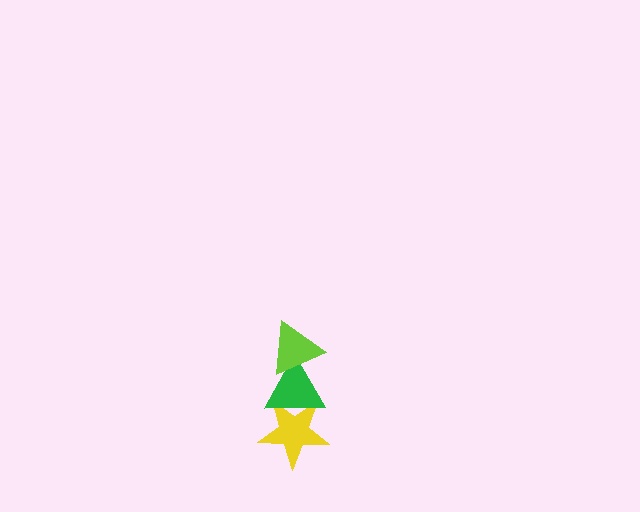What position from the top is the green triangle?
The green triangle is 2nd from the top.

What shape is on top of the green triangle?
The lime triangle is on top of the green triangle.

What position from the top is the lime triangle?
The lime triangle is 1st from the top.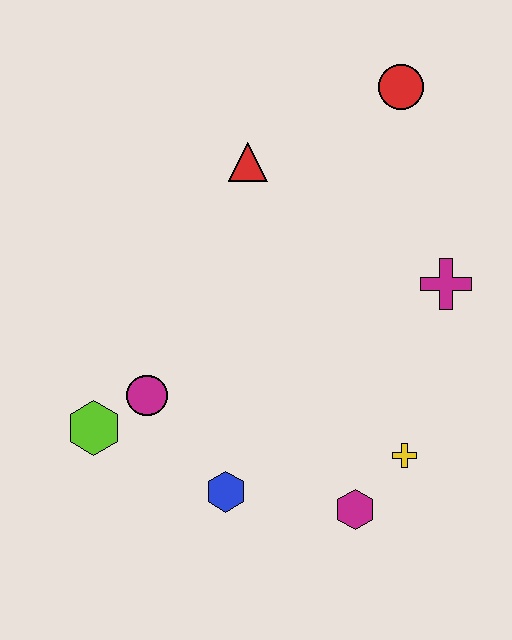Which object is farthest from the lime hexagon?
The red circle is farthest from the lime hexagon.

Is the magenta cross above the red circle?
No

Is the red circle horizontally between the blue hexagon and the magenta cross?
Yes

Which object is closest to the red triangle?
The red circle is closest to the red triangle.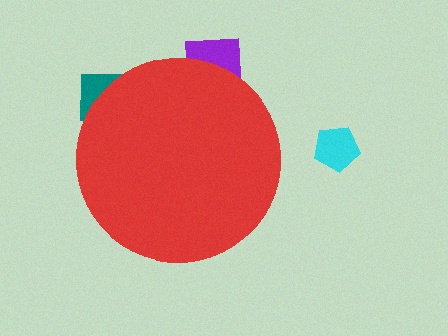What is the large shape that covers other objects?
A red circle.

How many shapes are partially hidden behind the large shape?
2 shapes are partially hidden.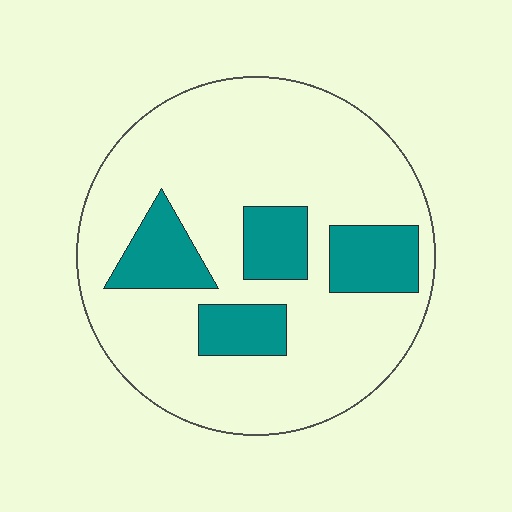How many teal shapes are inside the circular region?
4.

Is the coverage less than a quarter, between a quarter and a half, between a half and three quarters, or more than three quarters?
Less than a quarter.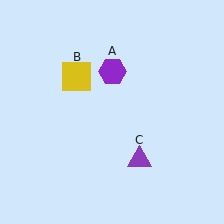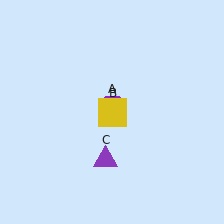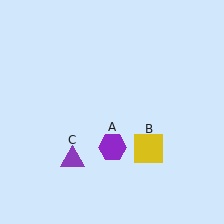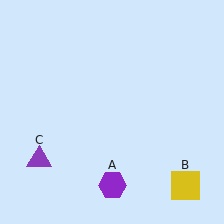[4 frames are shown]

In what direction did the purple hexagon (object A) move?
The purple hexagon (object A) moved down.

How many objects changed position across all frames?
3 objects changed position: purple hexagon (object A), yellow square (object B), purple triangle (object C).